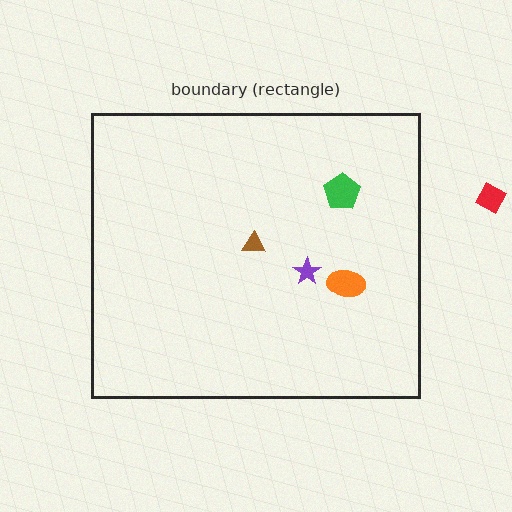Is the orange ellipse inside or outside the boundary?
Inside.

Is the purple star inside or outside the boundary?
Inside.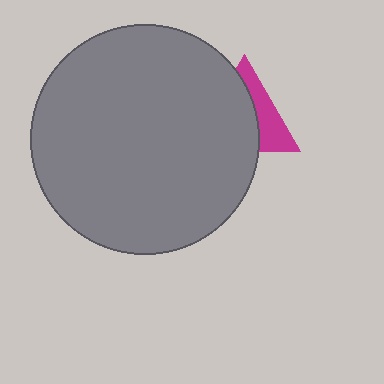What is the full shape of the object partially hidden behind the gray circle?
The partially hidden object is a magenta triangle.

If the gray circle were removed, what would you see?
You would see the complete magenta triangle.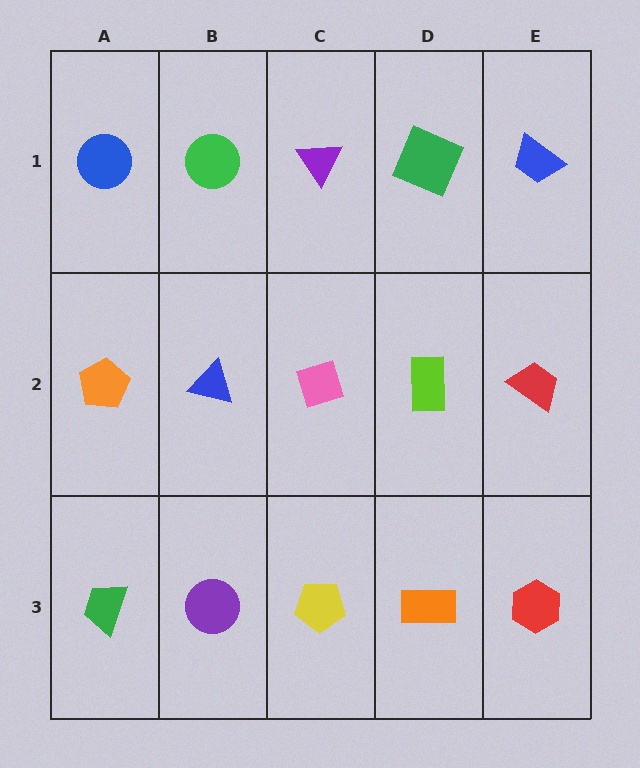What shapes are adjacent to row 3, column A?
An orange pentagon (row 2, column A), a purple circle (row 3, column B).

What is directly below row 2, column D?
An orange rectangle.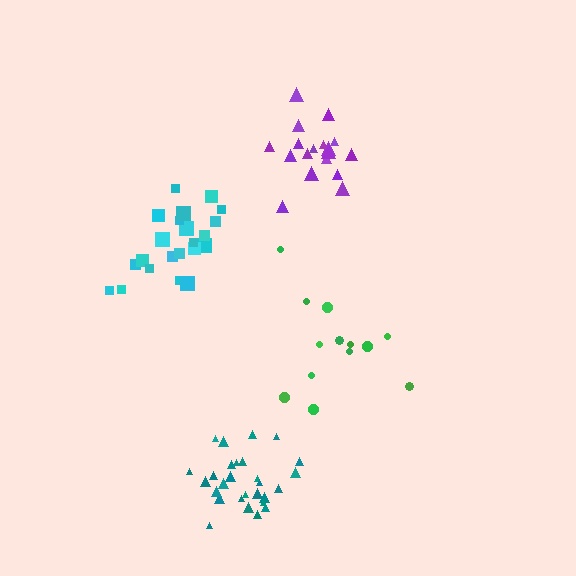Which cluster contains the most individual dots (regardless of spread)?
Teal (28).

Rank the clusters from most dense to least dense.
teal, purple, cyan, green.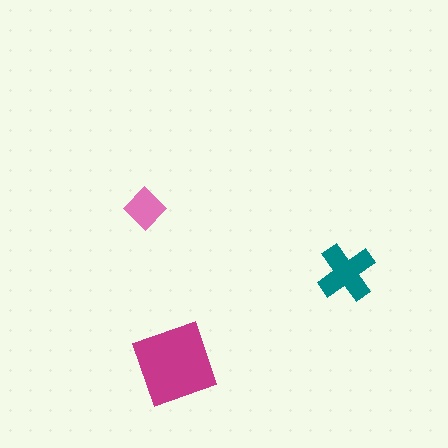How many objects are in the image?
There are 3 objects in the image.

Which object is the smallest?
The pink diamond.